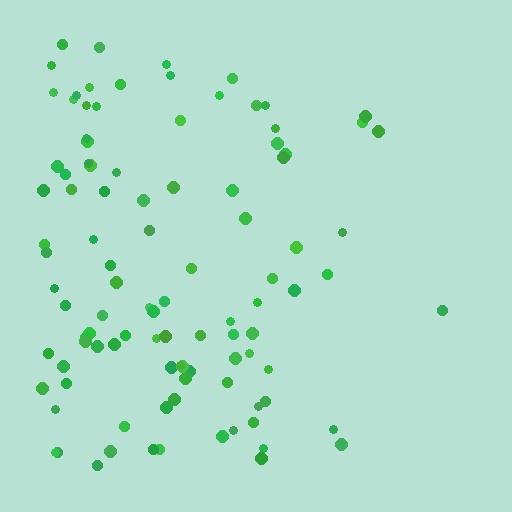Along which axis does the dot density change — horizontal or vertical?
Horizontal.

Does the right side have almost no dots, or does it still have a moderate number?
Still a moderate number, just noticeably fewer than the left.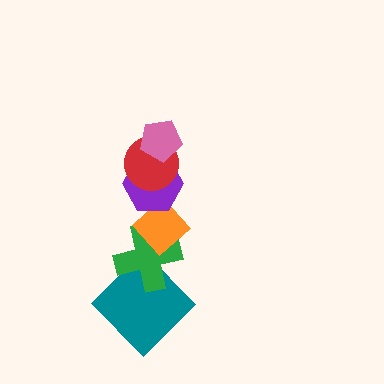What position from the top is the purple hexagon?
The purple hexagon is 3rd from the top.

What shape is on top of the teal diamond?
The green cross is on top of the teal diamond.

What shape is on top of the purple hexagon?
The red circle is on top of the purple hexagon.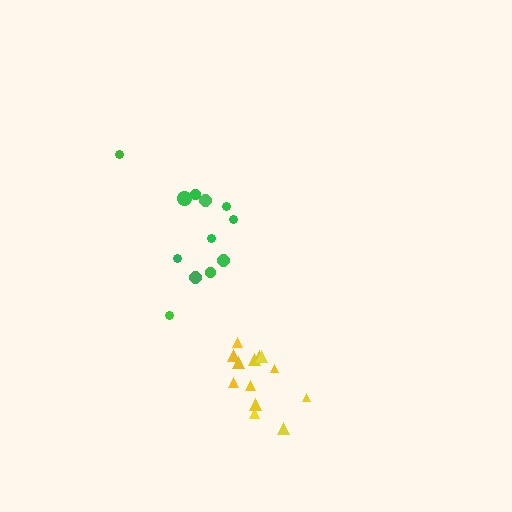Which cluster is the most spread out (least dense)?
Green.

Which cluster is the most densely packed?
Yellow.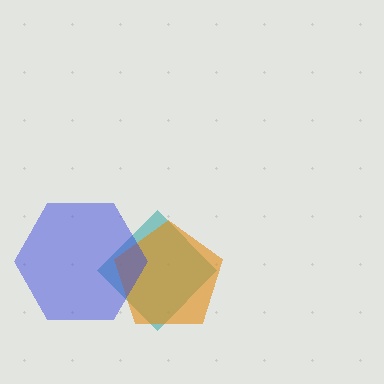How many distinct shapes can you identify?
There are 3 distinct shapes: a teal diamond, an orange pentagon, a blue hexagon.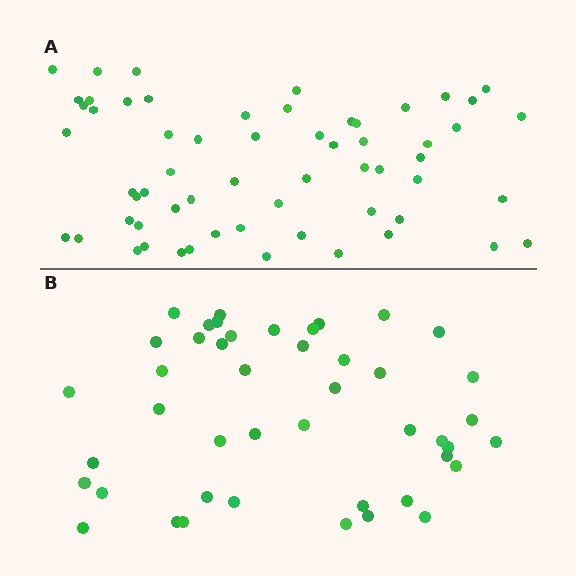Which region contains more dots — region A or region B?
Region A (the top region) has more dots.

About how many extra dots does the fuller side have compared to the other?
Region A has approximately 15 more dots than region B.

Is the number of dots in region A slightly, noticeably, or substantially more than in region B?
Region A has noticeably more, but not dramatically so. The ratio is roughly 1.3 to 1.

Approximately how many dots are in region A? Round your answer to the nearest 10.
About 60 dots.